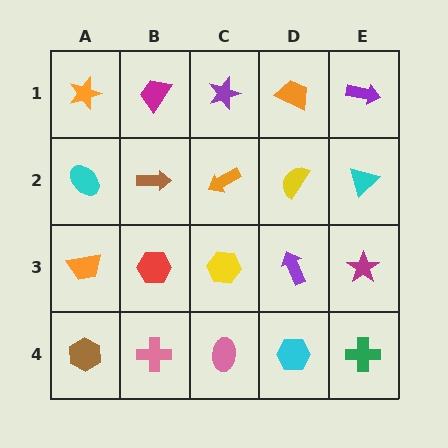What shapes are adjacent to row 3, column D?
A yellow semicircle (row 2, column D), a cyan hexagon (row 4, column D), a yellow hexagon (row 3, column C), a magenta star (row 3, column E).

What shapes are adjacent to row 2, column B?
A magenta trapezoid (row 1, column B), a red hexagon (row 3, column B), a cyan ellipse (row 2, column A), an orange arrow (row 2, column C).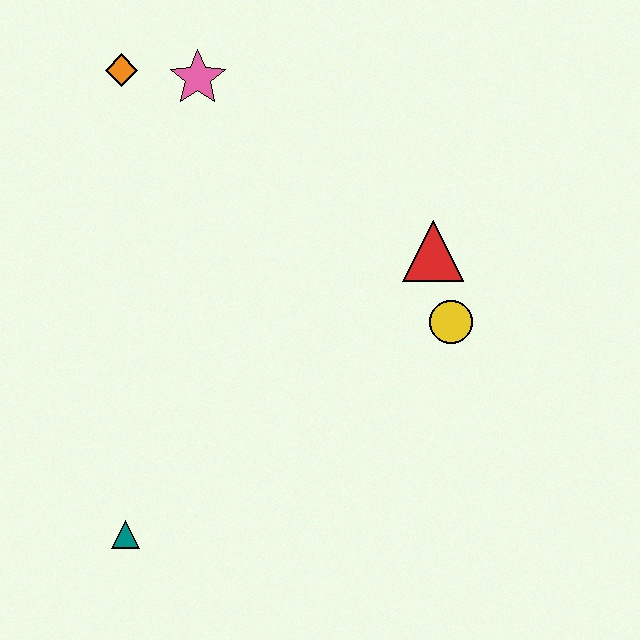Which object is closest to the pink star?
The orange diamond is closest to the pink star.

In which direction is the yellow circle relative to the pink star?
The yellow circle is to the right of the pink star.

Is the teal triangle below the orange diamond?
Yes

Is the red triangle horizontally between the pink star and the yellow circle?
Yes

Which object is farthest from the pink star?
The teal triangle is farthest from the pink star.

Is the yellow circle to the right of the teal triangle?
Yes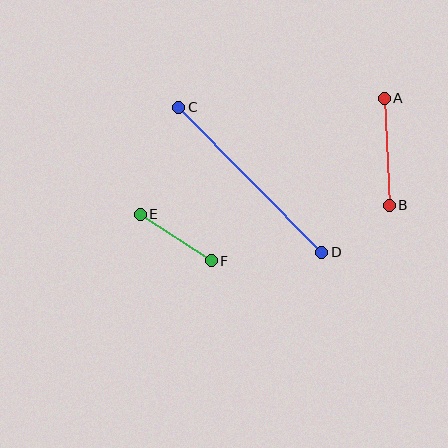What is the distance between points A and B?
The distance is approximately 107 pixels.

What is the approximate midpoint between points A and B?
The midpoint is at approximately (387, 152) pixels.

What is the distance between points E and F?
The distance is approximately 85 pixels.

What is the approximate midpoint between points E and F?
The midpoint is at approximately (176, 238) pixels.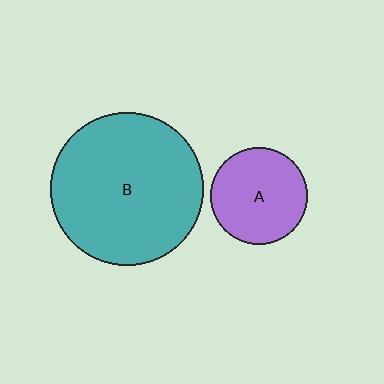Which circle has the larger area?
Circle B (teal).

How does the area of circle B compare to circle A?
Approximately 2.5 times.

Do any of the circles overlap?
No, none of the circles overlap.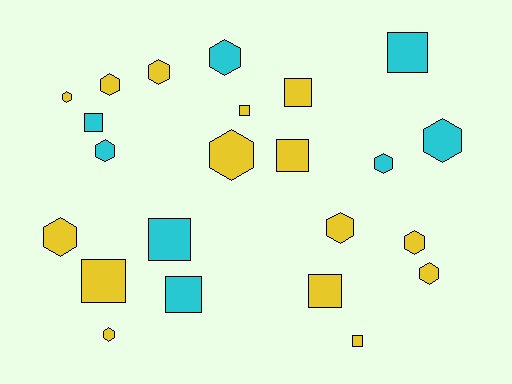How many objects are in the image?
There are 23 objects.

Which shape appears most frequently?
Hexagon, with 13 objects.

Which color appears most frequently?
Yellow, with 15 objects.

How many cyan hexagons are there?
There are 4 cyan hexagons.